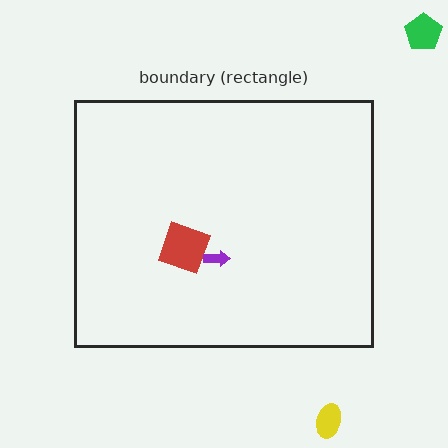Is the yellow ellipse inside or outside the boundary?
Outside.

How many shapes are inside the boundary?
2 inside, 2 outside.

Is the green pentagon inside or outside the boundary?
Outside.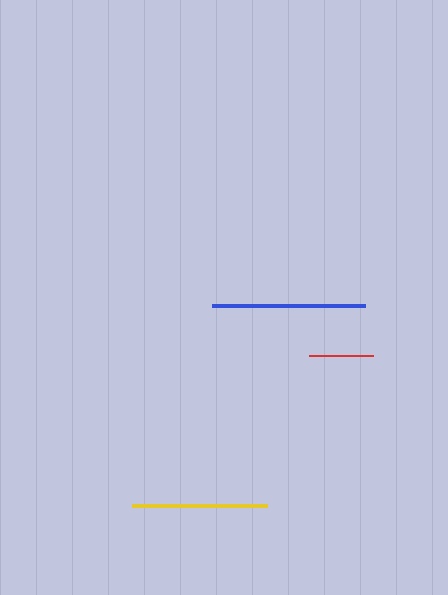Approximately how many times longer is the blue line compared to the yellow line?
The blue line is approximately 1.1 times the length of the yellow line.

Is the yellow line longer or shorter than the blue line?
The blue line is longer than the yellow line.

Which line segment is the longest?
The blue line is the longest at approximately 153 pixels.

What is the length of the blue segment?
The blue segment is approximately 153 pixels long.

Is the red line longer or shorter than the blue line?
The blue line is longer than the red line.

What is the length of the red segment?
The red segment is approximately 65 pixels long.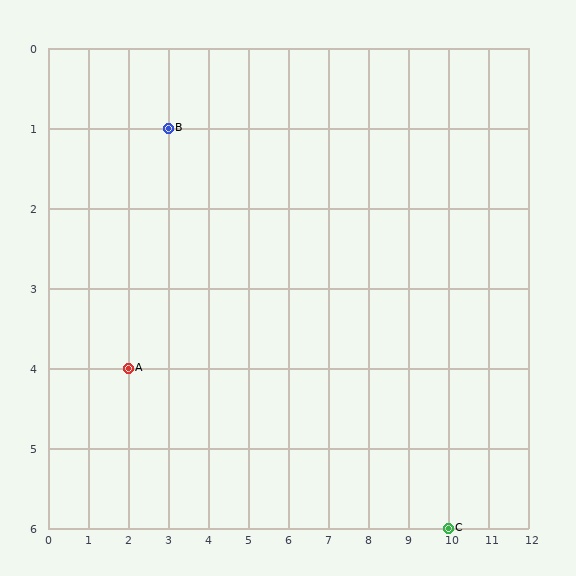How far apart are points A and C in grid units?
Points A and C are 8 columns and 2 rows apart (about 8.2 grid units diagonally).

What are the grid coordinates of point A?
Point A is at grid coordinates (2, 4).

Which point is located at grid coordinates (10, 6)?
Point C is at (10, 6).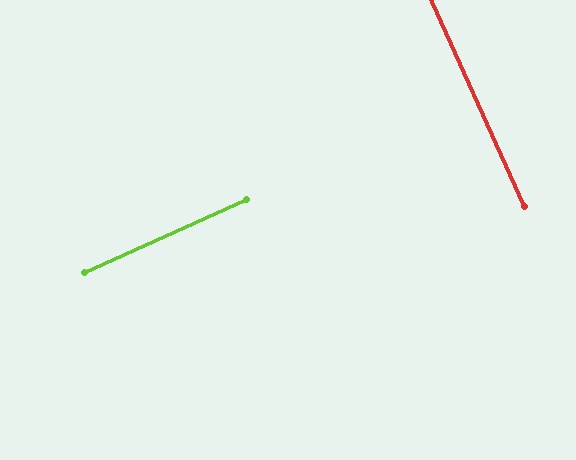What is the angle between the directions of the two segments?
Approximately 90 degrees.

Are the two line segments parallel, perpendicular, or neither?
Perpendicular — they meet at approximately 90°.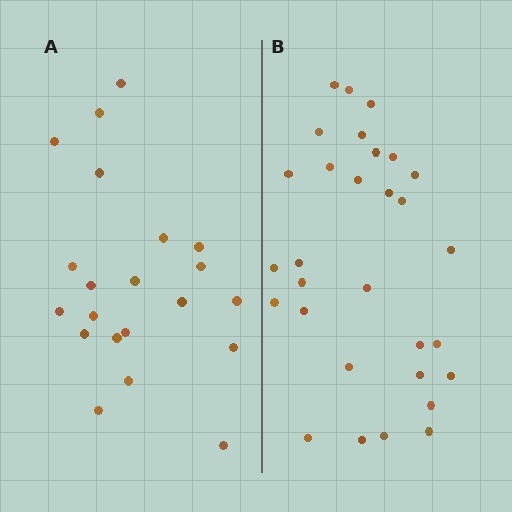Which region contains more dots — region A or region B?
Region B (the right region) has more dots.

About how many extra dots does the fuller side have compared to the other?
Region B has roughly 8 or so more dots than region A.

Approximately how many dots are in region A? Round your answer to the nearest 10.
About 20 dots. (The exact count is 21, which rounds to 20.)